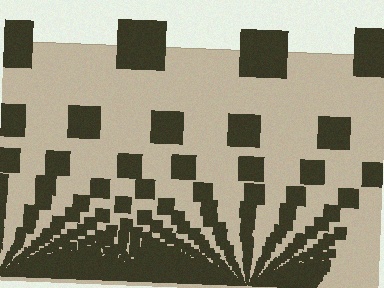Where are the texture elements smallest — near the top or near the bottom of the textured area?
Near the bottom.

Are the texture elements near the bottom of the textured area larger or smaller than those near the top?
Smaller. The gradient is inverted — elements near the bottom are smaller and denser.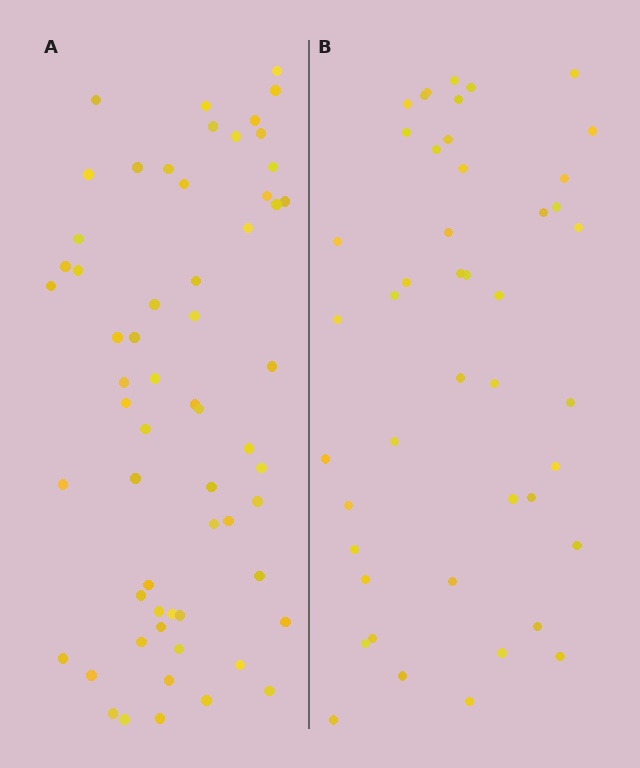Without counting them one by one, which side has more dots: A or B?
Region A (the left region) has more dots.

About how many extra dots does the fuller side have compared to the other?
Region A has approximately 15 more dots than region B.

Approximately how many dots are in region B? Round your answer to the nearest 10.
About 40 dots. (The exact count is 45, which rounds to 40.)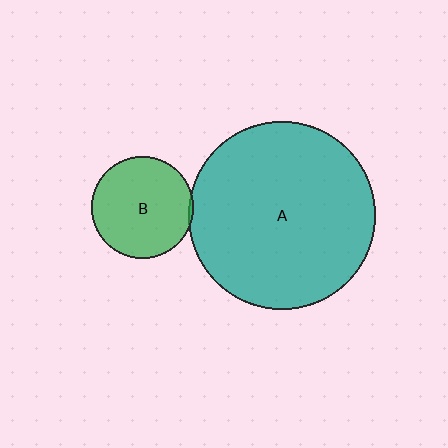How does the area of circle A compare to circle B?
Approximately 3.4 times.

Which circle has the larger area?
Circle A (teal).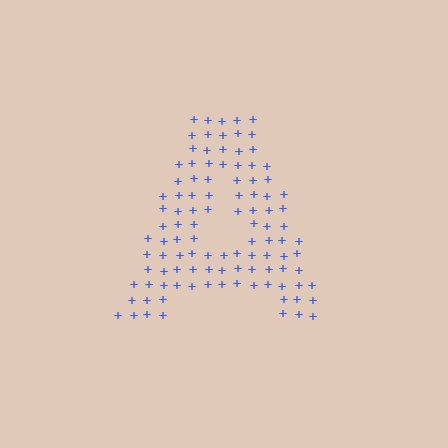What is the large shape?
The large shape is the letter A.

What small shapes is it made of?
It is made of small plus signs.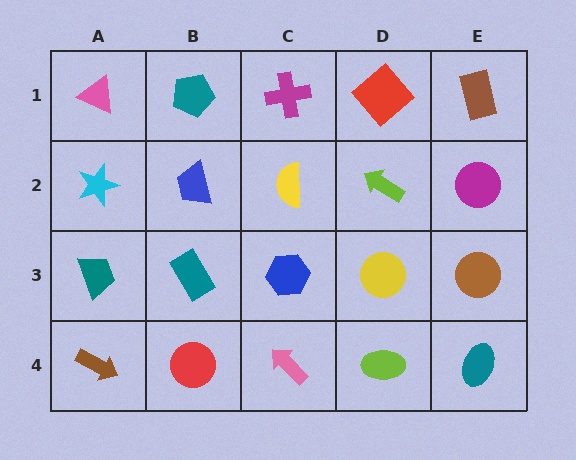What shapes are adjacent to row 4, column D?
A yellow circle (row 3, column D), a pink arrow (row 4, column C), a teal ellipse (row 4, column E).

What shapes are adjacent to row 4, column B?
A teal rectangle (row 3, column B), a brown arrow (row 4, column A), a pink arrow (row 4, column C).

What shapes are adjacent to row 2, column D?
A red diamond (row 1, column D), a yellow circle (row 3, column D), a yellow semicircle (row 2, column C), a magenta circle (row 2, column E).